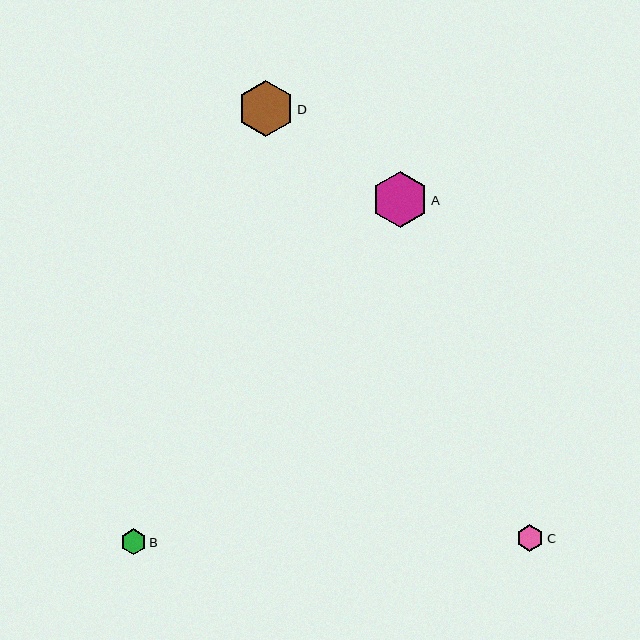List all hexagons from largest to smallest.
From largest to smallest: D, A, C, B.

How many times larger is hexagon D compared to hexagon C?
Hexagon D is approximately 2.1 times the size of hexagon C.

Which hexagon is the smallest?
Hexagon B is the smallest with a size of approximately 26 pixels.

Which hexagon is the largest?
Hexagon D is the largest with a size of approximately 56 pixels.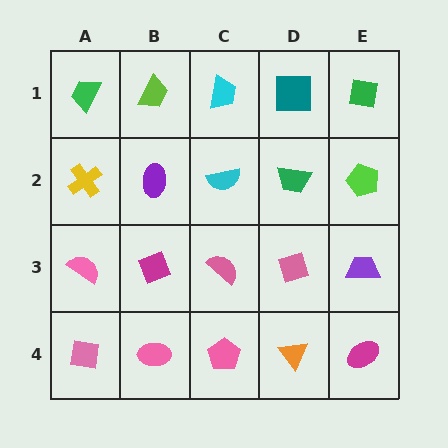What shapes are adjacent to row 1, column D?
A green trapezoid (row 2, column D), a cyan trapezoid (row 1, column C), a green square (row 1, column E).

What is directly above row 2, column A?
A green trapezoid.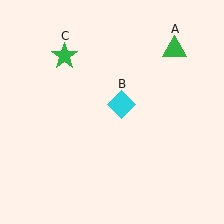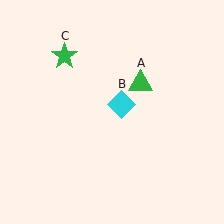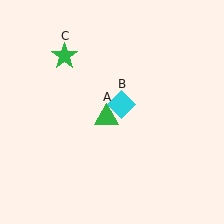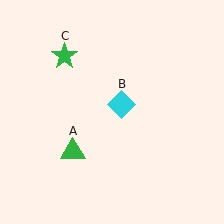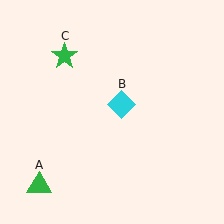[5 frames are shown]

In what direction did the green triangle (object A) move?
The green triangle (object A) moved down and to the left.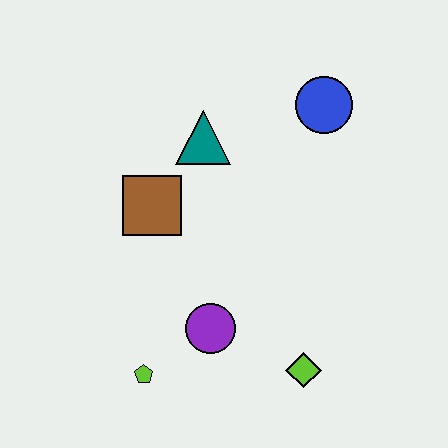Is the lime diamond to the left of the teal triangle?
No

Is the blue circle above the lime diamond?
Yes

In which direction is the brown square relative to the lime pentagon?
The brown square is above the lime pentagon.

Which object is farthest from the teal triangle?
The lime diamond is farthest from the teal triangle.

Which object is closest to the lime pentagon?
The purple circle is closest to the lime pentagon.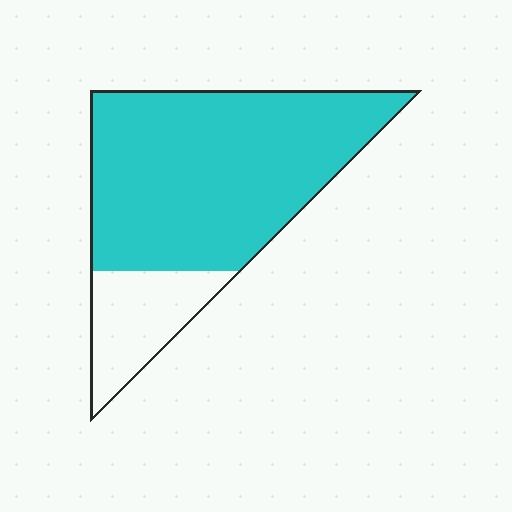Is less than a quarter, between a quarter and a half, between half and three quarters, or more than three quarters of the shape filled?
More than three quarters.